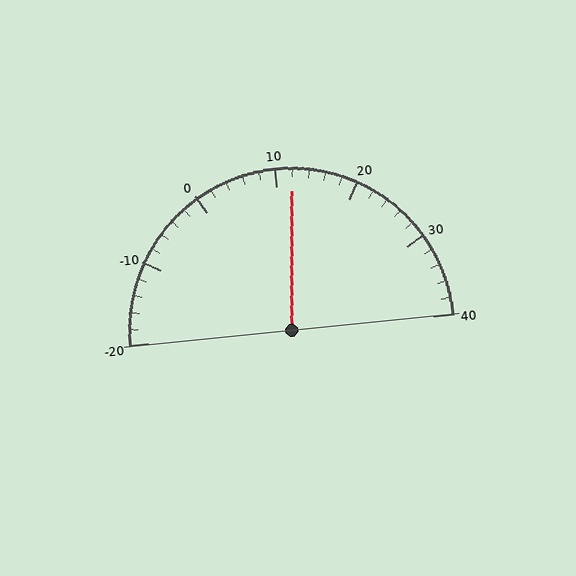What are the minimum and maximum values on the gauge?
The gauge ranges from -20 to 40.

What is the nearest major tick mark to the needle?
The nearest major tick mark is 10.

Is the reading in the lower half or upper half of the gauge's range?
The reading is in the upper half of the range (-20 to 40).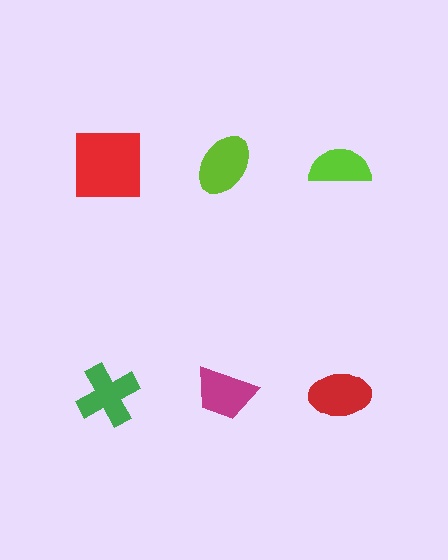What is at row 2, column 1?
A green cross.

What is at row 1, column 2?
A lime ellipse.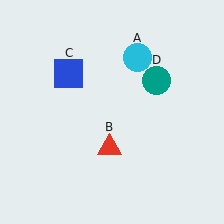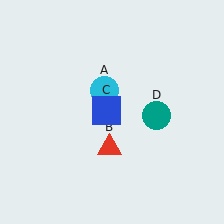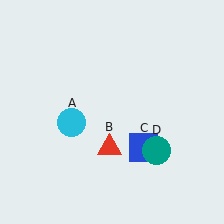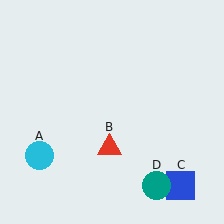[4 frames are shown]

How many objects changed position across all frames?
3 objects changed position: cyan circle (object A), blue square (object C), teal circle (object D).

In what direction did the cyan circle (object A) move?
The cyan circle (object A) moved down and to the left.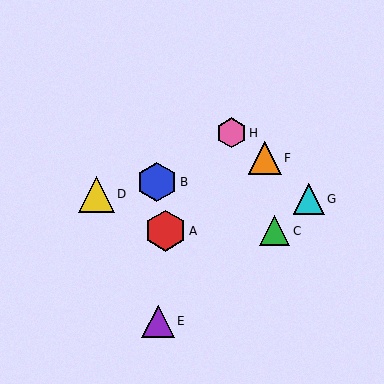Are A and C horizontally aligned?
Yes, both are at y≈231.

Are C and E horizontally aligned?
No, C is at y≈231 and E is at y≈321.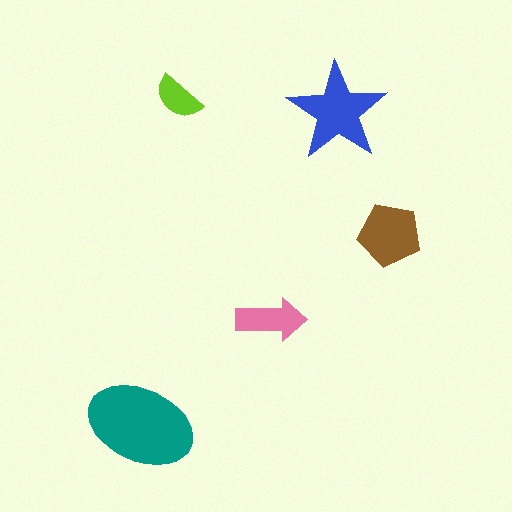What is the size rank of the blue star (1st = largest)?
2nd.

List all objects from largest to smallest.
The teal ellipse, the blue star, the brown pentagon, the pink arrow, the lime semicircle.